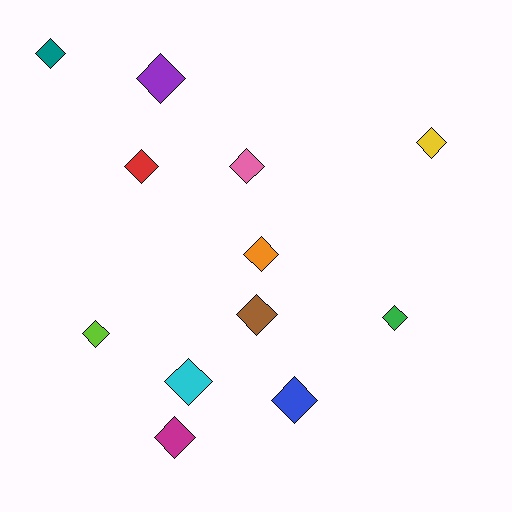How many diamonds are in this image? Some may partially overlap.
There are 12 diamonds.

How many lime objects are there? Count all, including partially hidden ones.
There is 1 lime object.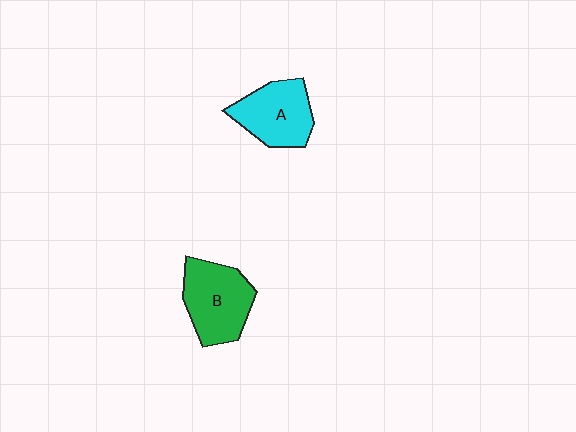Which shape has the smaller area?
Shape A (cyan).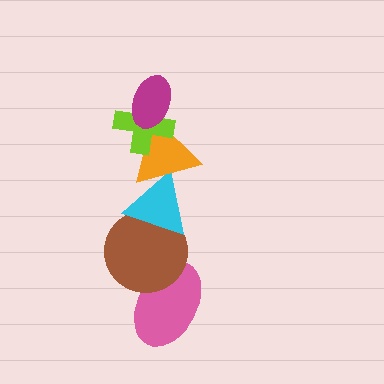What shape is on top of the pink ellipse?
The brown circle is on top of the pink ellipse.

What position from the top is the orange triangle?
The orange triangle is 3rd from the top.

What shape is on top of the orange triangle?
The lime cross is on top of the orange triangle.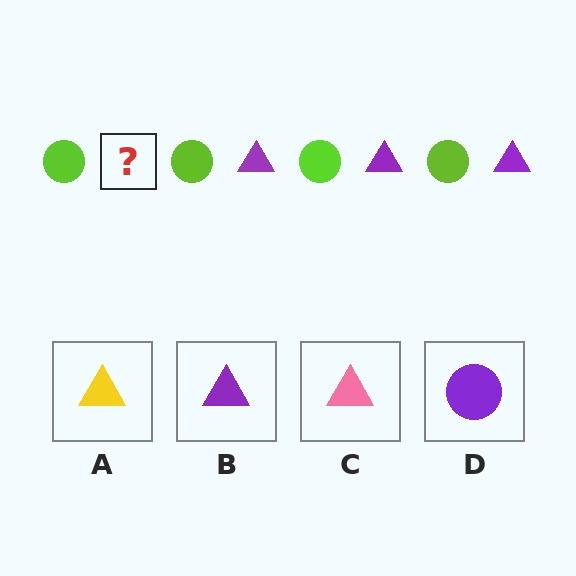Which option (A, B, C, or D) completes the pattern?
B.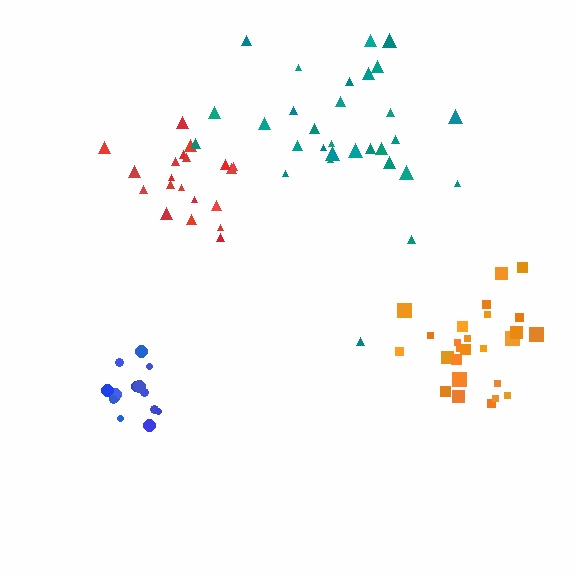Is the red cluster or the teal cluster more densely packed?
Red.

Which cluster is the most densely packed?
Blue.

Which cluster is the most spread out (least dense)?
Teal.